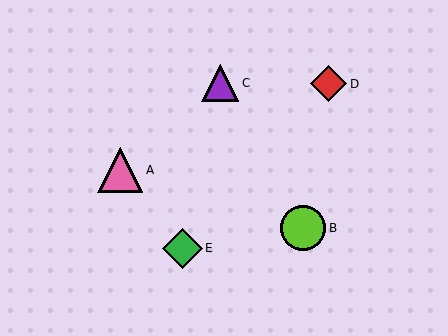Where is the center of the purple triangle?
The center of the purple triangle is at (220, 83).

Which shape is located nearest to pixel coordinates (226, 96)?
The purple triangle (labeled C) at (220, 83) is nearest to that location.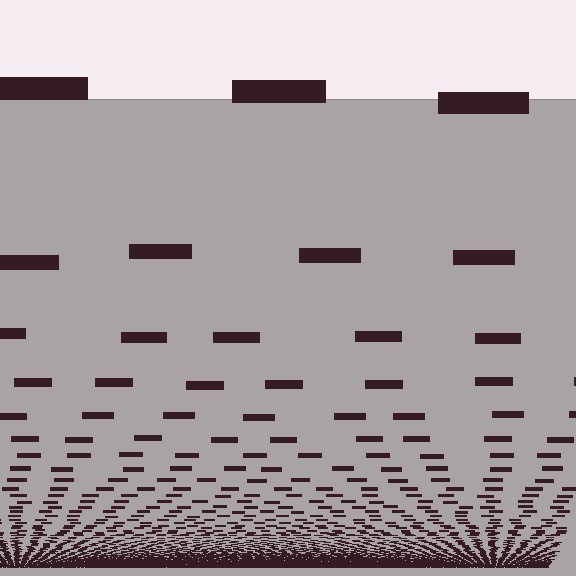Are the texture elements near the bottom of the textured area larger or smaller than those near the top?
Smaller. The gradient is inverted — elements near the bottom are smaller and denser.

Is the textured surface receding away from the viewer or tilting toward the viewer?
The surface appears to tilt toward the viewer. Texture elements get larger and sparser toward the top.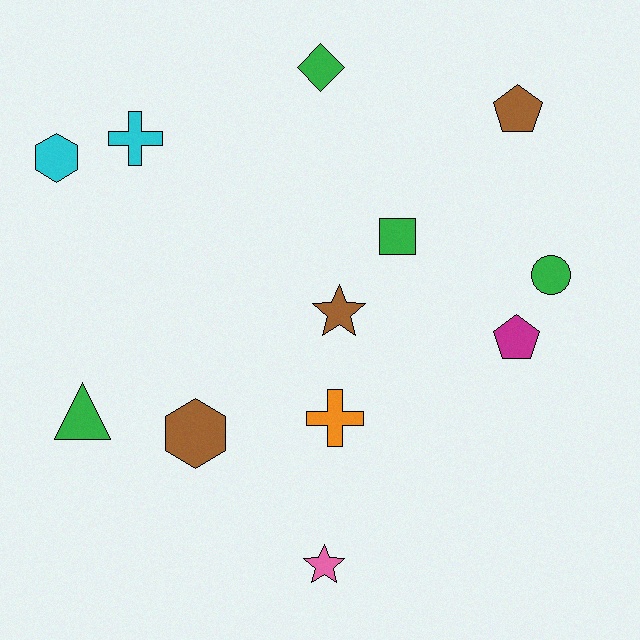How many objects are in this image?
There are 12 objects.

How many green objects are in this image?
There are 4 green objects.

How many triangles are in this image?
There is 1 triangle.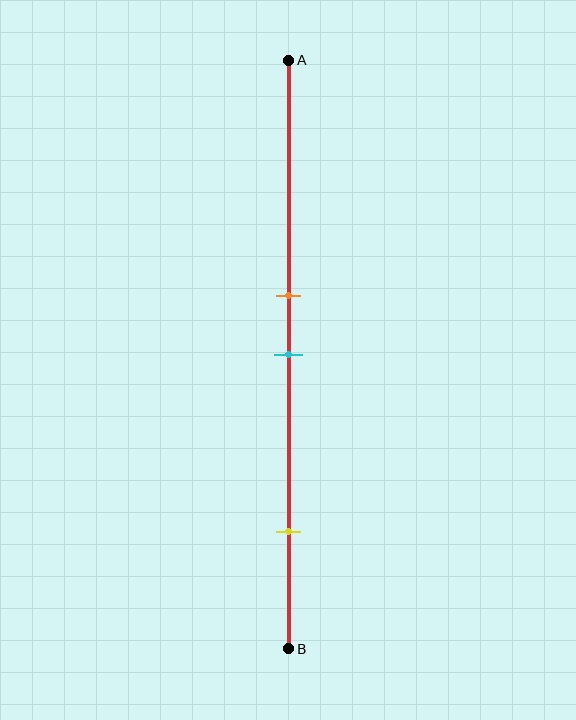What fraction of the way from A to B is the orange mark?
The orange mark is approximately 40% (0.4) of the way from A to B.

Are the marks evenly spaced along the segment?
No, the marks are not evenly spaced.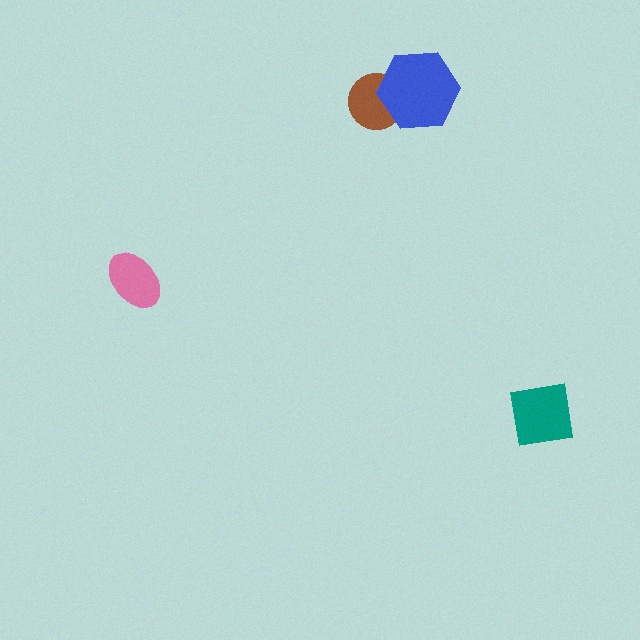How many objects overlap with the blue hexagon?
1 object overlaps with the blue hexagon.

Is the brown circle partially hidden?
Yes, it is partially covered by another shape.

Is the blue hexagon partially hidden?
No, no other shape covers it.